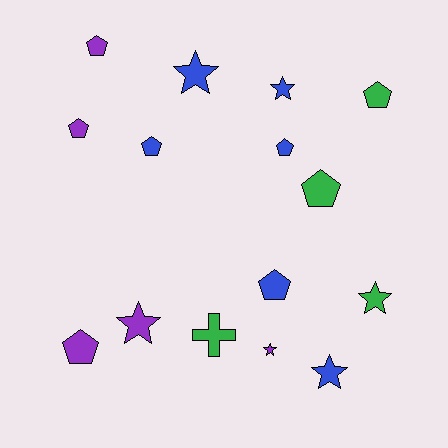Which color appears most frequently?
Blue, with 6 objects.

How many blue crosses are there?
There are no blue crosses.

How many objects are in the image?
There are 15 objects.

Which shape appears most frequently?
Pentagon, with 8 objects.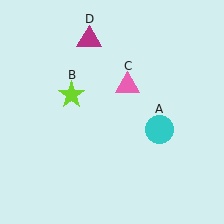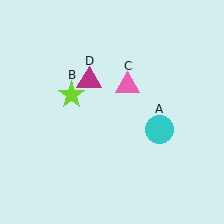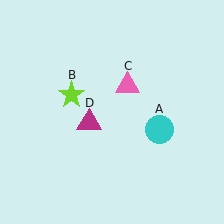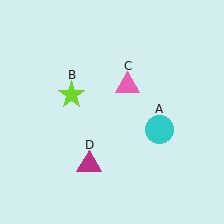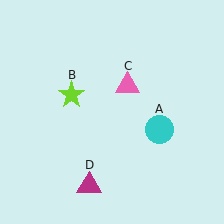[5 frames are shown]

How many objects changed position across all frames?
1 object changed position: magenta triangle (object D).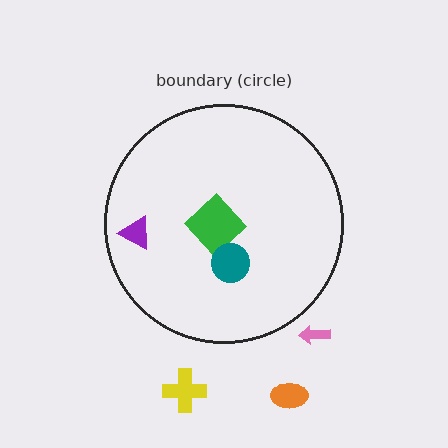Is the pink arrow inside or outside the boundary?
Outside.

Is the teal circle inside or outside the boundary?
Inside.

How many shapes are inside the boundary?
3 inside, 3 outside.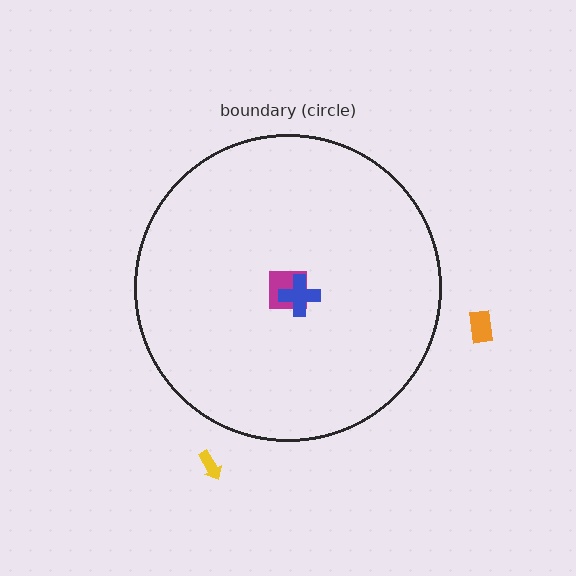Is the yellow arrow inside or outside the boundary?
Outside.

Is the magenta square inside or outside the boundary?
Inside.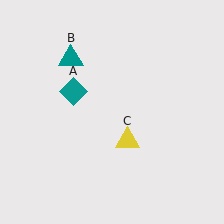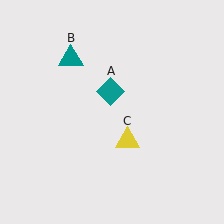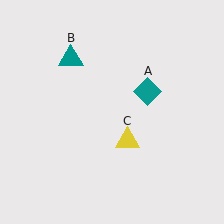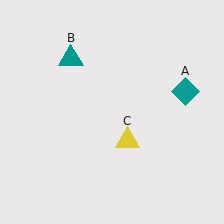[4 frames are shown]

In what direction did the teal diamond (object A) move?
The teal diamond (object A) moved right.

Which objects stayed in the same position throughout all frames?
Teal triangle (object B) and yellow triangle (object C) remained stationary.